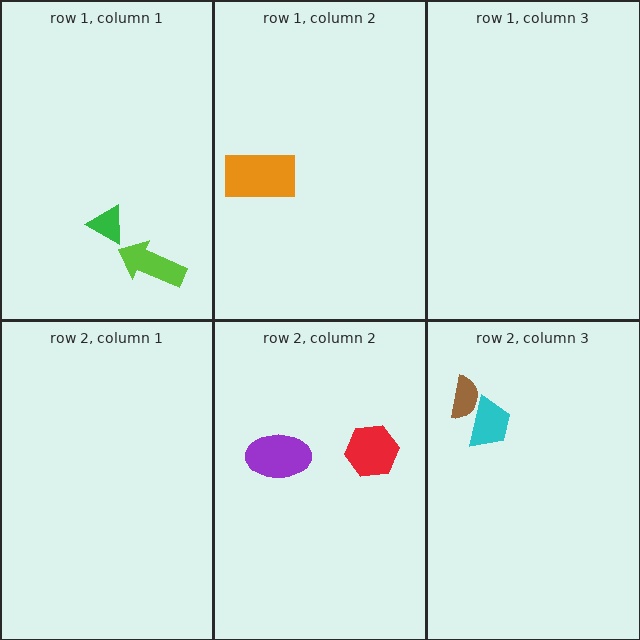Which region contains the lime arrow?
The row 1, column 1 region.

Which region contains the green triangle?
The row 1, column 1 region.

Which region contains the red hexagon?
The row 2, column 2 region.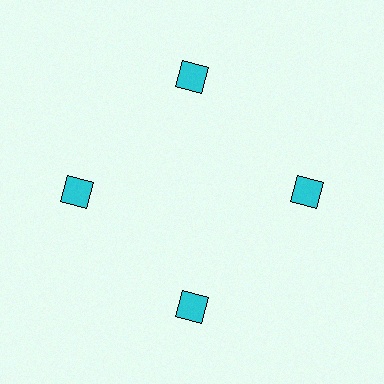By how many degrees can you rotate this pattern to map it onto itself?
The pattern maps onto itself every 90 degrees of rotation.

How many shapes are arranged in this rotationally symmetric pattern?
There are 4 shapes, arranged in 4 groups of 1.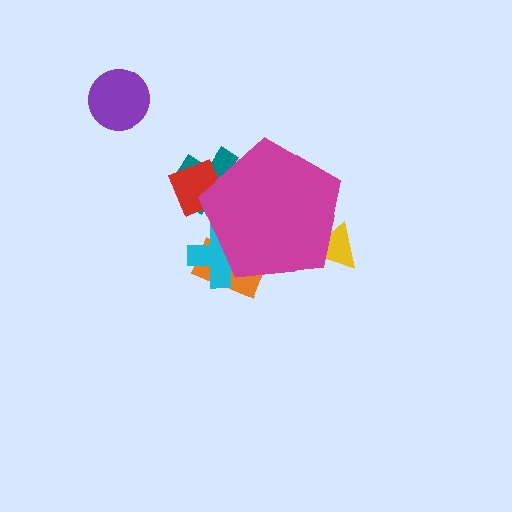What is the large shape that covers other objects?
A magenta pentagon.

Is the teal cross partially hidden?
Yes, the teal cross is partially hidden behind the magenta pentagon.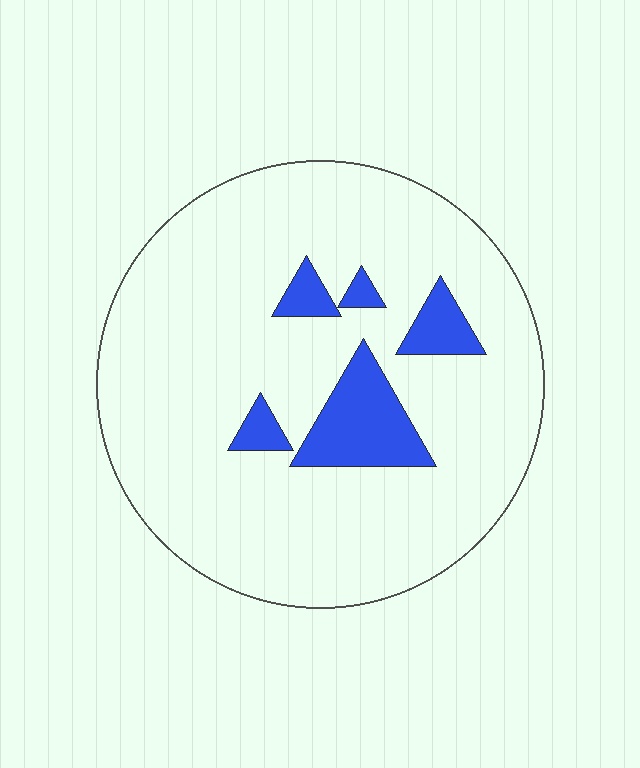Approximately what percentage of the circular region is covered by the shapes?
Approximately 10%.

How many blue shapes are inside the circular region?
5.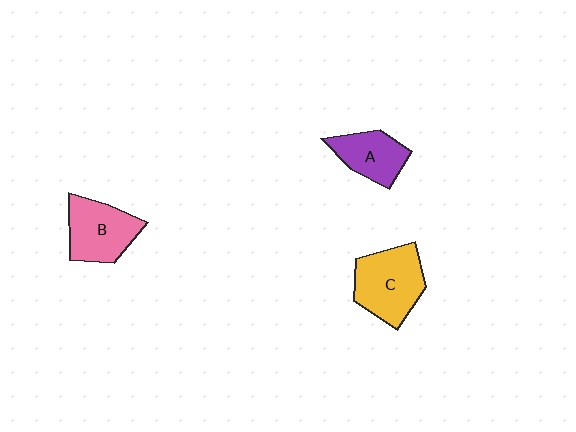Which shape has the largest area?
Shape C (yellow).